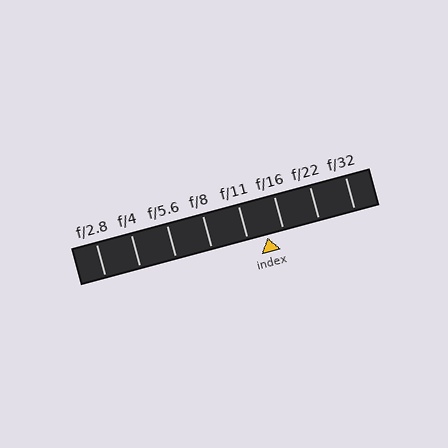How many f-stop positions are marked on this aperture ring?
There are 8 f-stop positions marked.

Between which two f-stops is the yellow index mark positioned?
The index mark is between f/11 and f/16.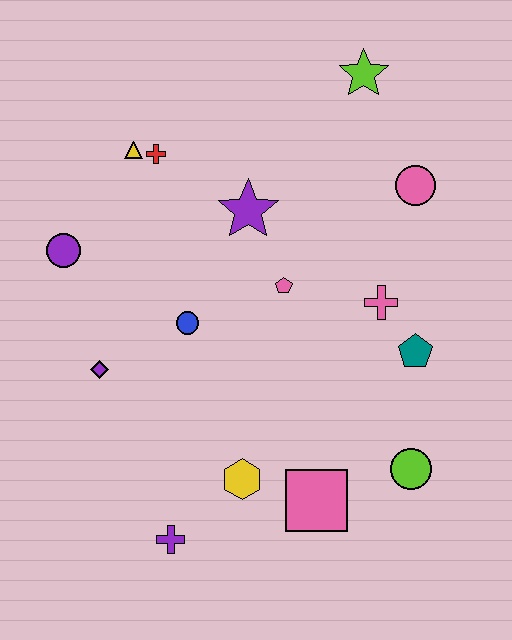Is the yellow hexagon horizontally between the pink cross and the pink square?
No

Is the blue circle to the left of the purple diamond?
No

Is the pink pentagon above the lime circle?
Yes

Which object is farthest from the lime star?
The purple cross is farthest from the lime star.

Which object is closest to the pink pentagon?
The purple star is closest to the pink pentagon.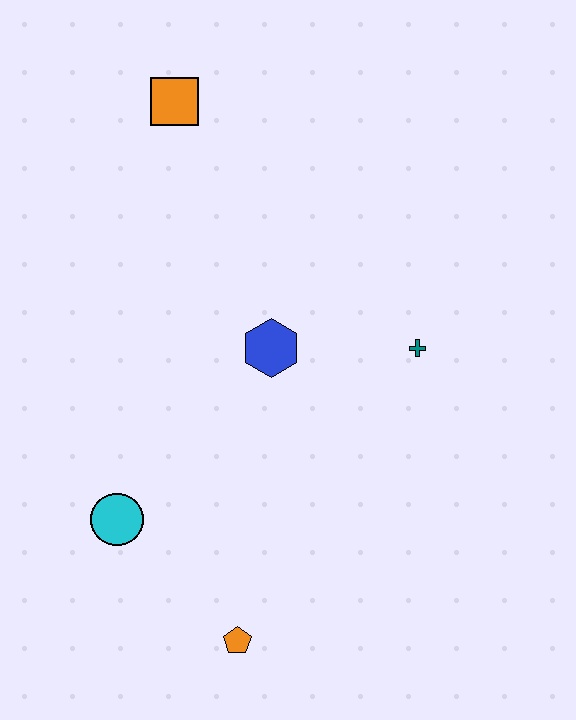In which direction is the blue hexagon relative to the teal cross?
The blue hexagon is to the left of the teal cross.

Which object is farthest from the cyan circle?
The orange square is farthest from the cyan circle.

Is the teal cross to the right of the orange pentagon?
Yes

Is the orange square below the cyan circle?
No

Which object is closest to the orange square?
The blue hexagon is closest to the orange square.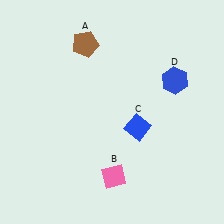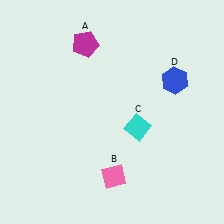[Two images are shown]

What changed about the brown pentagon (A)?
In Image 1, A is brown. In Image 2, it changed to magenta.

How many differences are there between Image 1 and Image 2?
There are 2 differences between the two images.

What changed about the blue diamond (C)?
In Image 1, C is blue. In Image 2, it changed to cyan.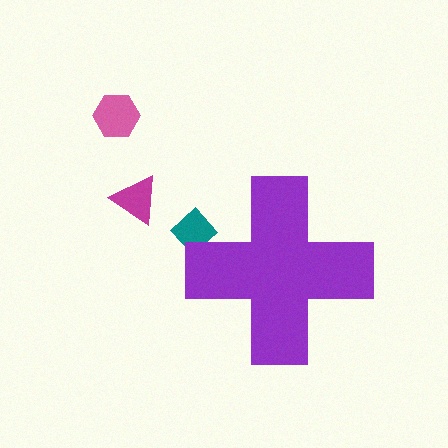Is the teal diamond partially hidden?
Yes, the teal diamond is partially hidden behind the purple cross.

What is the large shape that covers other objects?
A purple cross.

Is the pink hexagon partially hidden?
No, the pink hexagon is fully visible.